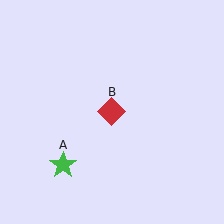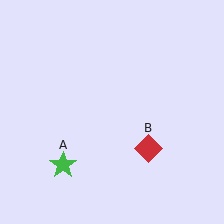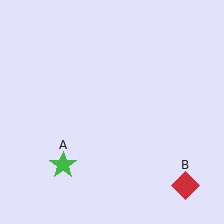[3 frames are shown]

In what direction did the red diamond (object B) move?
The red diamond (object B) moved down and to the right.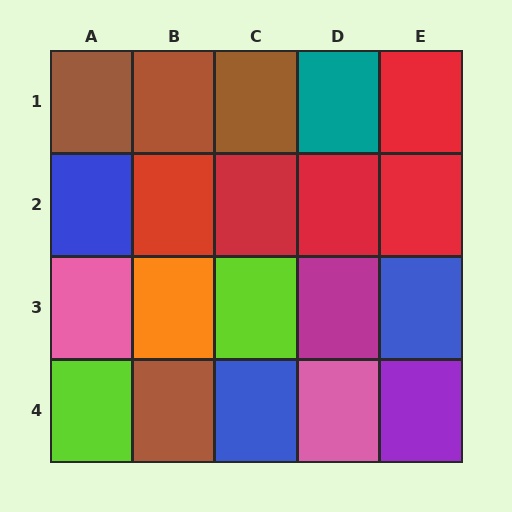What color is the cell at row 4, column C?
Blue.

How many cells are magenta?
1 cell is magenta.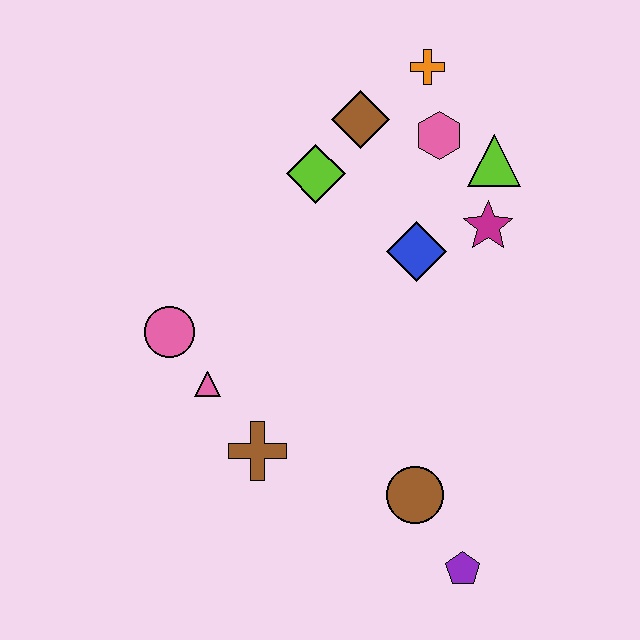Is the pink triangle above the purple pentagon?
Yes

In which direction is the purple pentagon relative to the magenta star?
The purple pentagon is below the magenta star.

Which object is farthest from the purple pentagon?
The orange cross is farthest from the purple pentagon.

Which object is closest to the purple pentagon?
The brown circle is closest to the purple pentagon.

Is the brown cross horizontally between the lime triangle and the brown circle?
No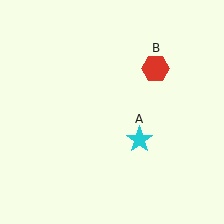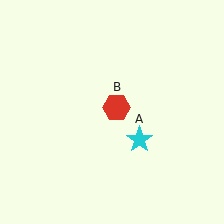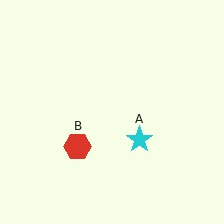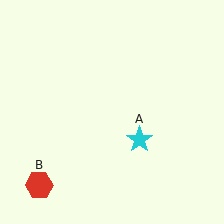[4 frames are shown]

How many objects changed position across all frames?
1 object changed position: red hexagon (object B).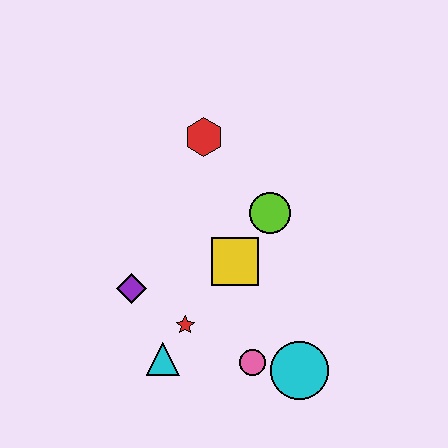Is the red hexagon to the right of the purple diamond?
Yes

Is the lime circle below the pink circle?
No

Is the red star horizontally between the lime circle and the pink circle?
No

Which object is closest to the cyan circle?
The pink circle is closest to the cyan circle.